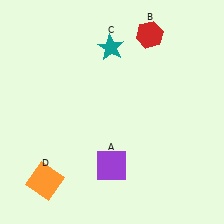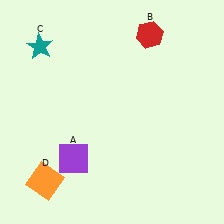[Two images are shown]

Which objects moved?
The objects that moved are: the purple square (A), the teal star (C).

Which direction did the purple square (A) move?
The purple square (A) moved left.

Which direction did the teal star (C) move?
The teal star (C) moved left.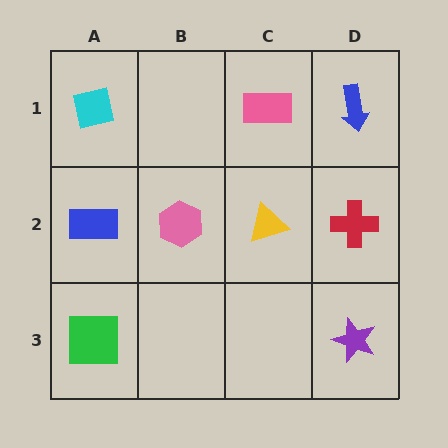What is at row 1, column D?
A blue arrow.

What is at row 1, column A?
A cyan square.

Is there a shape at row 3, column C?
No, that cell is empty.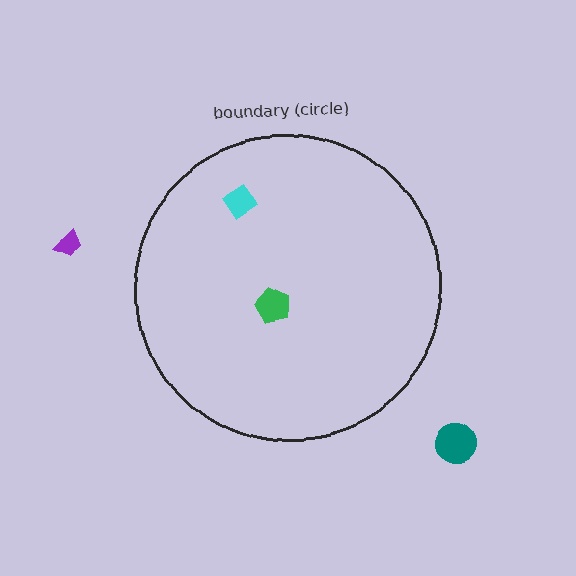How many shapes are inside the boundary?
2 inside, 2 outside.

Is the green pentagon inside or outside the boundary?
Inside.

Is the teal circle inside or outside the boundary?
Outside.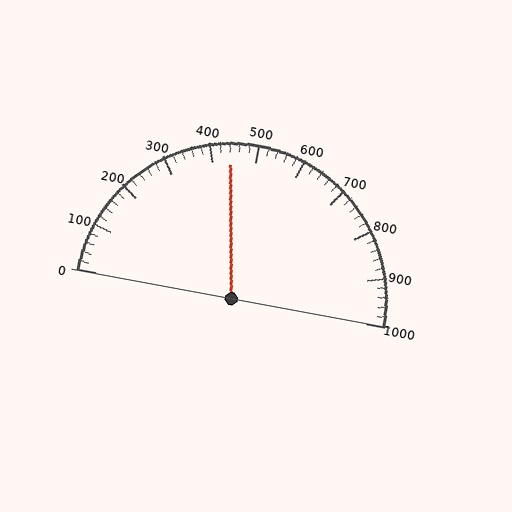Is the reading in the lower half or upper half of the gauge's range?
The reading is in the lower half of the range (0 to 1000).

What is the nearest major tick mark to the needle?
The nearest major tick mark is 400.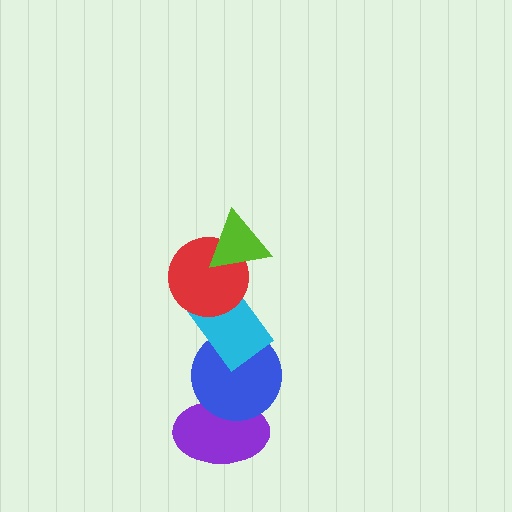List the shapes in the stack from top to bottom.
From top to bottom: the lime triangle, the red circle, the cyan rectangle, the blue circle, the purple ellipse.